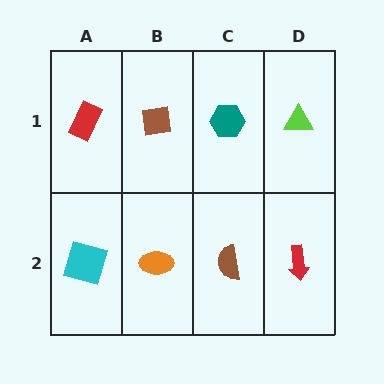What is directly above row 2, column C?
A teal hexagon.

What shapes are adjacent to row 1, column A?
A cyan square (row 2, column A), a brown square (row 1, column B).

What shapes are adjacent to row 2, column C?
A teal hexagon (row 1, column C), an orange ellipse (row 2, column B), a red arrow (row 2, column D).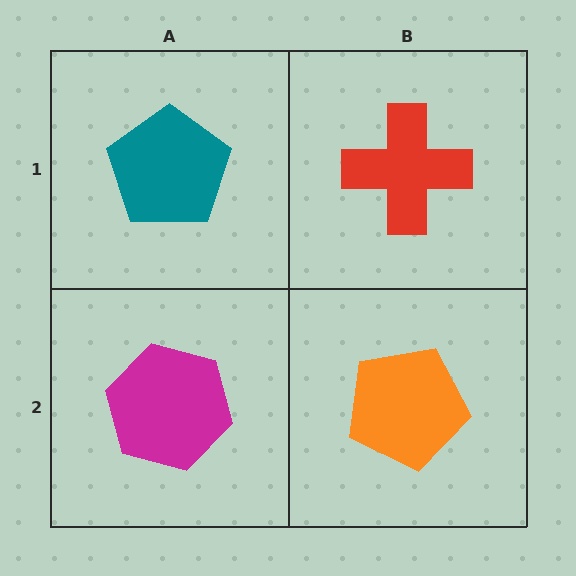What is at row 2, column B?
An orange pentagon.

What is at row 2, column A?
A magenta hexagon.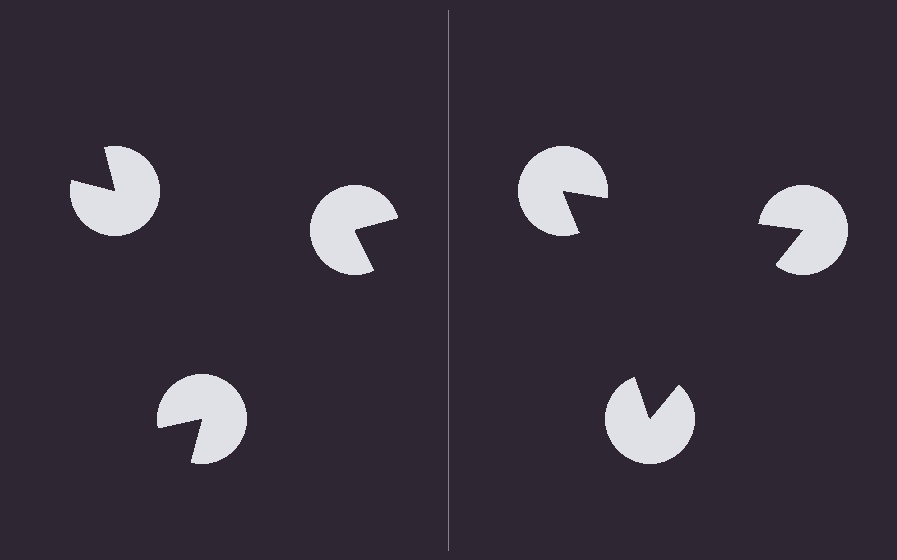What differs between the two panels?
The pac-man discs are positioned identically on both sides; only the wedge orientations differ. On the right they align to a triangle; on the left they are misaligned.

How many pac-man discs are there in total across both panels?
6 — 3 on each side.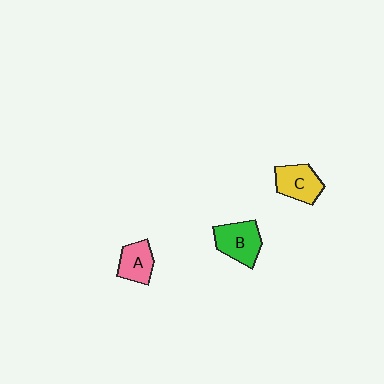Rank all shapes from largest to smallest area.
From largest to smallest: B (green), C (yellow), A (pink).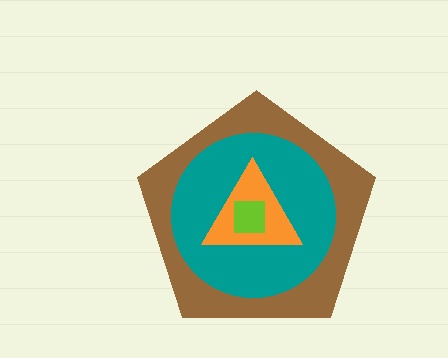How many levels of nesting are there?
4.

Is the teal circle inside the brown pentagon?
Yes.